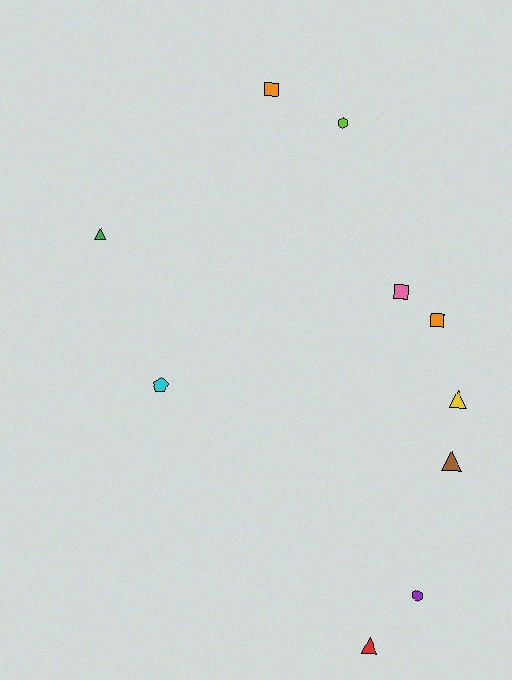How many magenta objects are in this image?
There are no magenta objects.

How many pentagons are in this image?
There is 1 pentagon.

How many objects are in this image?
There are 10 objects.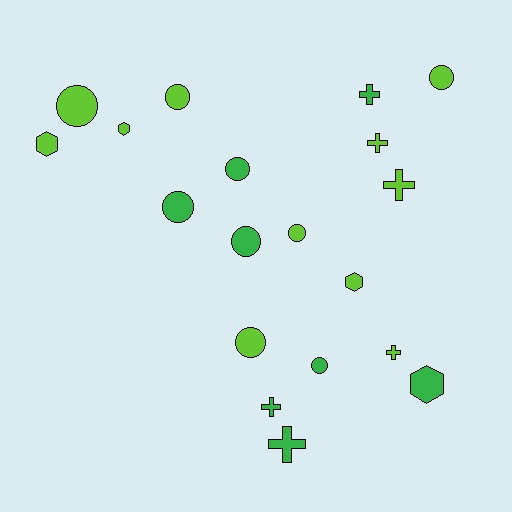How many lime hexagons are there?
There are 3 lime hexagons.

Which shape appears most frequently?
Circle, with 9 objects.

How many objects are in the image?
There are 19 objects.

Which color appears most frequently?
Lime, with 11 objects.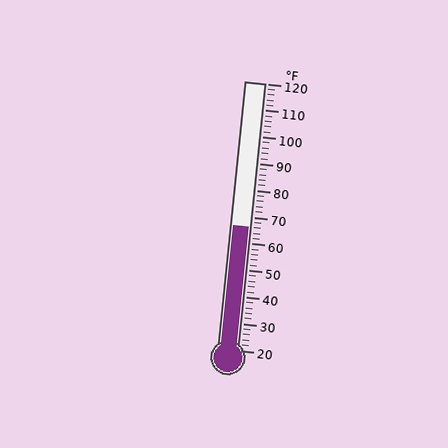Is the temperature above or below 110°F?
The temperature is below 110°F.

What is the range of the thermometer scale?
The thermometer scale ranges from 20°F to 120°F.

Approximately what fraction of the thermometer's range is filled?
The thermometer is filled to approximately 45% of its range.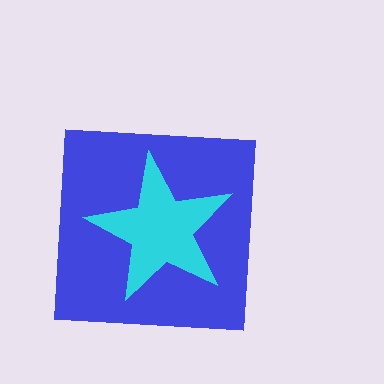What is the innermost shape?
The cyan star.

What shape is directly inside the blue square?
The cyan star.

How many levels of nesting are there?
2.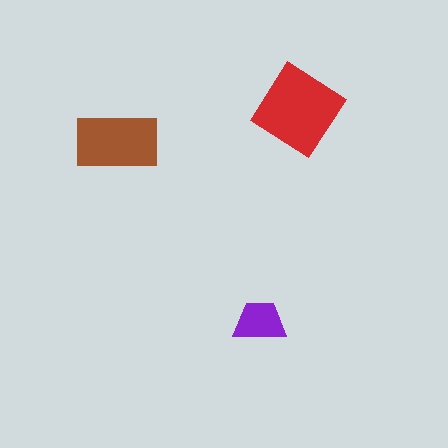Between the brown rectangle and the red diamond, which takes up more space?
The red diamond.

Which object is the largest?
The red diamond.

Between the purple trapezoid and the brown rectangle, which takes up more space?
The brown rectangle.